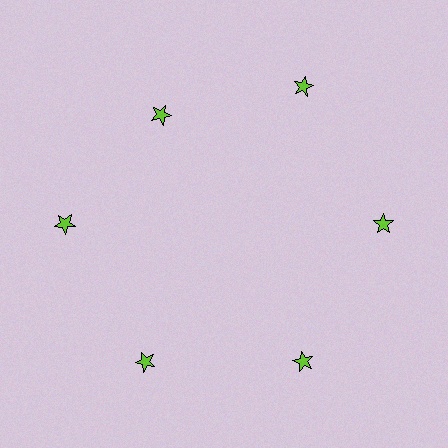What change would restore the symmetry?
The symmetry would be restored by moving it outward, back onto the ring so that all 6 stars sit at equal angles and equal distance from the center.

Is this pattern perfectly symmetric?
No. The 6 lime stars are arranged in a ring, but one element near the 11 o'clock position is pulled inward toward the center, breaking the 6-fold rotational symmetry.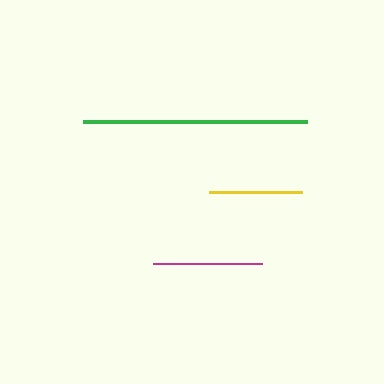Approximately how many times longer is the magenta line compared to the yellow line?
The magenta line is approximately 1.2 times the length of the yellow line.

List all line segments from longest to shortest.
From longest to shortest: green, magenta, yellow.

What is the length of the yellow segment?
The yellow segment is approximately 93 pixels long.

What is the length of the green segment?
The green segment is approximately 224 pixels long.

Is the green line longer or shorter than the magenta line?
The green line is longer than the magenta line.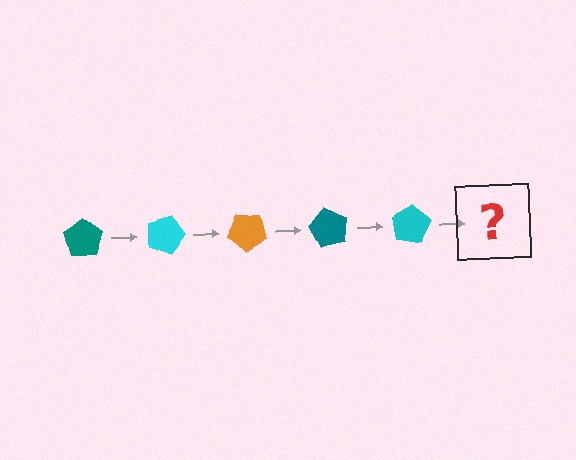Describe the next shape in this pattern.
It should be an orange pentagon, rotated 100 degrees from the start.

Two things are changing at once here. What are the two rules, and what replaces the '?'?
The two rules are that it rotates 20 degrees each step and the color cycles through teal, cyan, and orange. The '?' should be an orange pentagon, rotated 100 degrees from the start.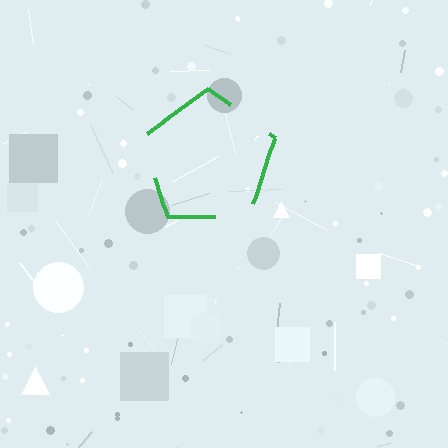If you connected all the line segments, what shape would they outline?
They would outline a pentagon.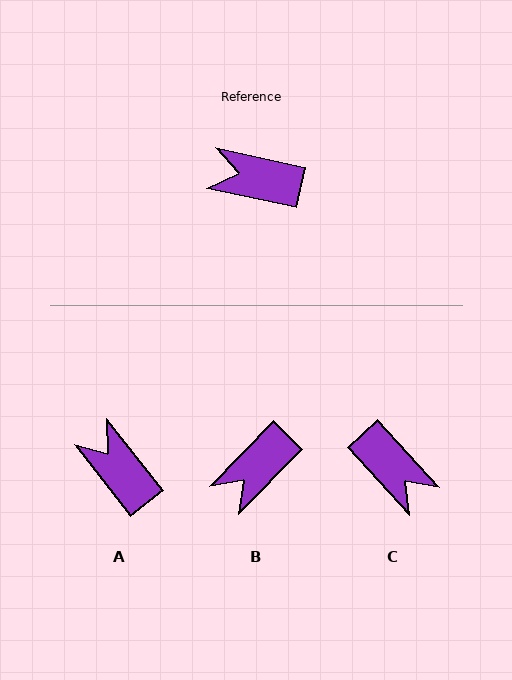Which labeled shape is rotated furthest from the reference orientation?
C, about 145 degrees away.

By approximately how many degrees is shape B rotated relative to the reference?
Approximately 58 degrees counter-clockwise.